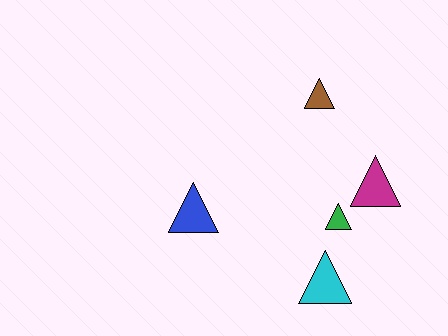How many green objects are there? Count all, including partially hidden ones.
There is 1 green object.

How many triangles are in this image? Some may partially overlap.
There are 5 triangles.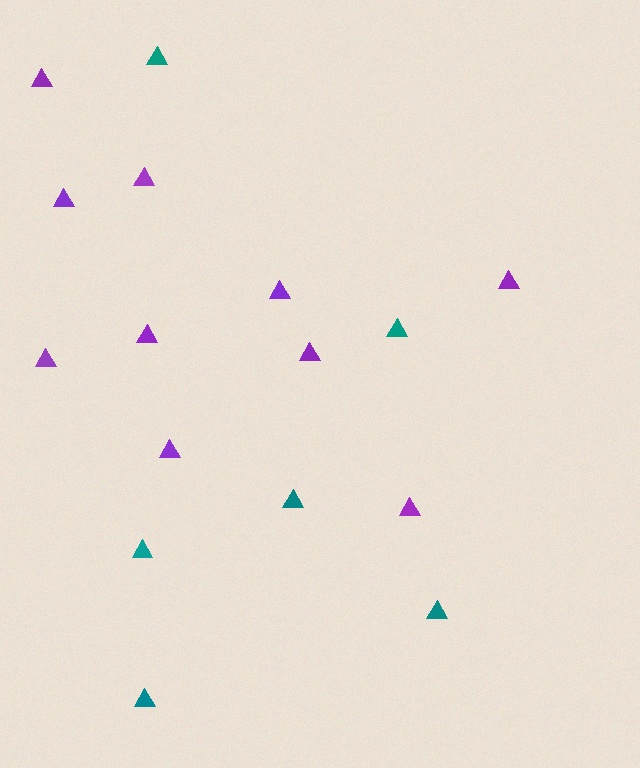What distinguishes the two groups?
There are 2 groups: one group of teal triangles (6) and one group of purple triangles (10).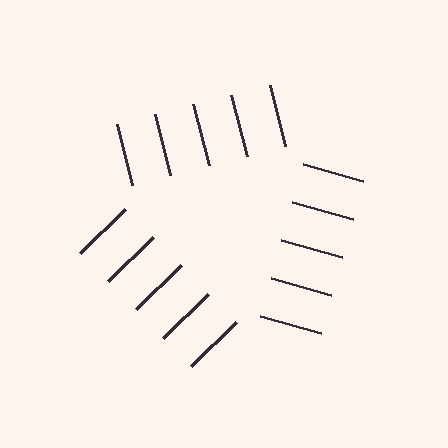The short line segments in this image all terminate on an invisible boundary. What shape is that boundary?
An illusory triangle — the line segments terminate on its edges but no continuous stroke is drawn.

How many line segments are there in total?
15 — 5 along each of the 3 edges.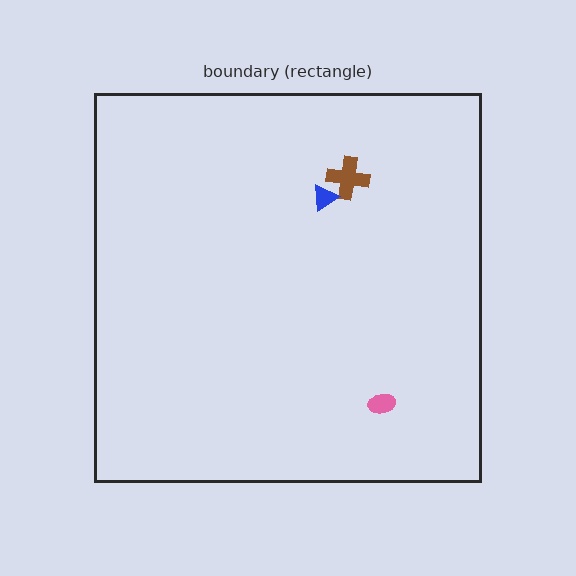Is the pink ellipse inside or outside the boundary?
Inside.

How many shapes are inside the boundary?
3 inside, 0 outside.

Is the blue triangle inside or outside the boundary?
Inside.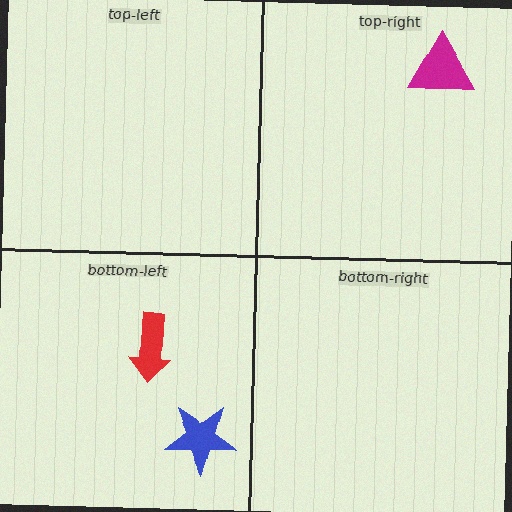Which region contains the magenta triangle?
The top-right region.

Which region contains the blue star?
The bottom-left region.